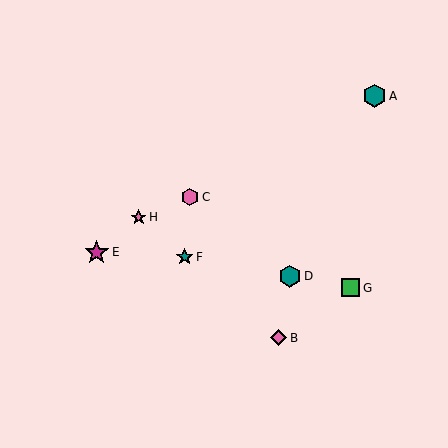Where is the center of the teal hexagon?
The center of the teal hexagon is at (374, 96).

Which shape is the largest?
The magenta star (labeled E) is the largest.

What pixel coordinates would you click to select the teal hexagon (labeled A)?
Click at (374, 96) to select the teal hexagon A.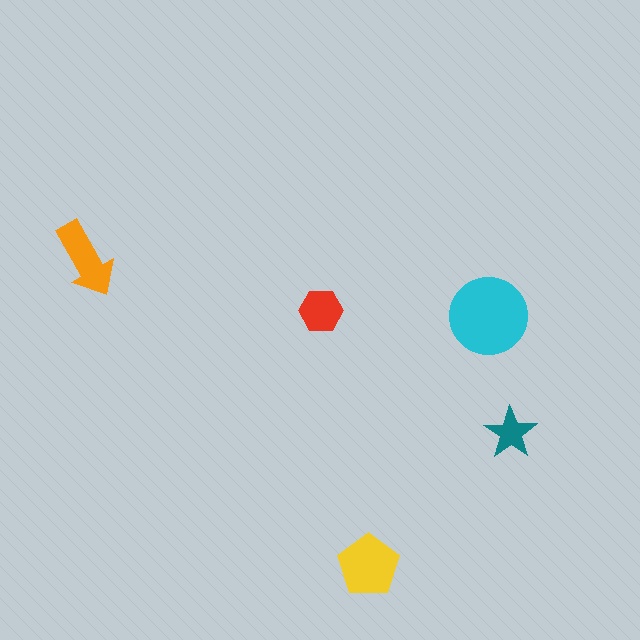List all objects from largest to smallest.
The cyan circle, the yellow pentagon, the orange arrow, the red hexagon, the teal star.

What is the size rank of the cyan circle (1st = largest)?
1st.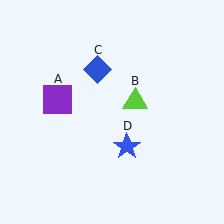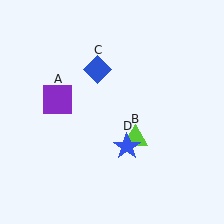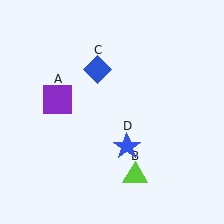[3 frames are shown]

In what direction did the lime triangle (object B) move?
The lime triangle (object B) moved down.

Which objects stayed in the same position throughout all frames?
Purple square (object A) and blue diamond (object C) and blue star (object D) remained stationary.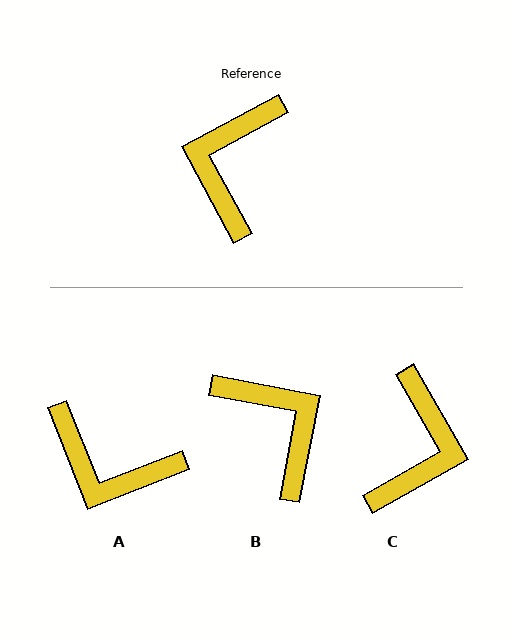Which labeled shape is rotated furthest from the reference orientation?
C, about 179 degrees away.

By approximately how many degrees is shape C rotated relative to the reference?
Approximately 179 degrees clockwise.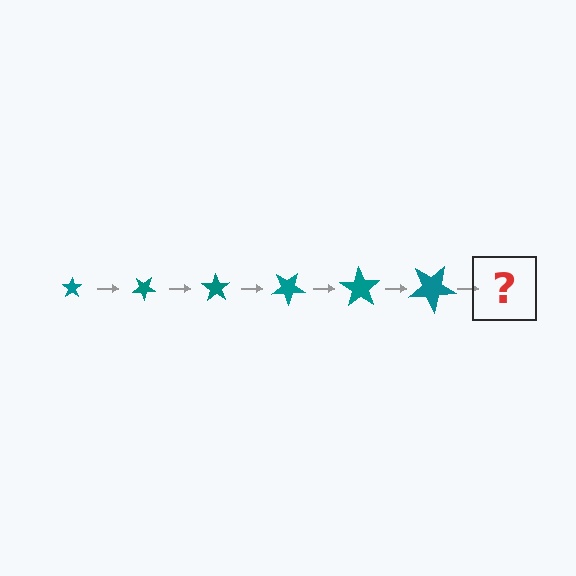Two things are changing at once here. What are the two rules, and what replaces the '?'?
The two rules are that the star grows larger each step and it rotates 35 degrees each step. The '?' should be a star, larger than the previous one and rotated 210 degrees from the start.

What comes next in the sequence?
The next element should be a star, larger than the previous one and rotated 210 degrees from the start.